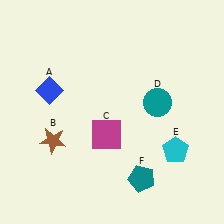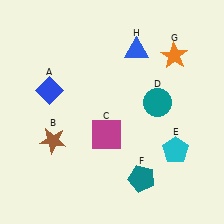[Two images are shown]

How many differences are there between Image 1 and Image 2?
There are 2 differences between the two images.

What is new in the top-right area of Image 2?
A blue triangle (H) was added in the top-right area of Image 2.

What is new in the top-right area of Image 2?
An orange star (G) was added in the top-right area of Image 2.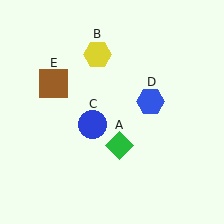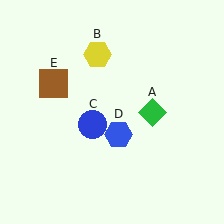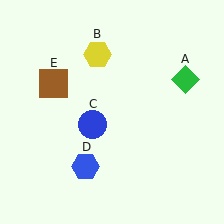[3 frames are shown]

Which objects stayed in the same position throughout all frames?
Yellow hexagon (object B) and blue circle (object C) and brown square (object E) remained stationary.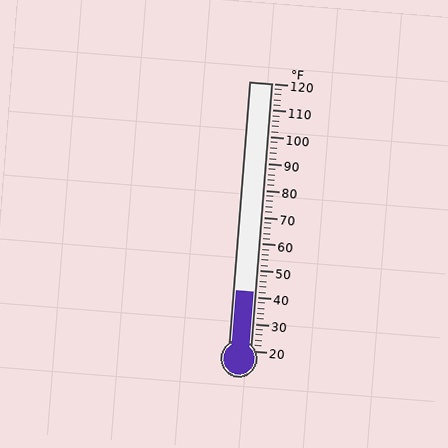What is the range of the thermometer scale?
The thermometer scale ranges from 20°F to 120°F.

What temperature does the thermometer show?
The thermometer shows approximately 42°F.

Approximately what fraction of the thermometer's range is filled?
The thermometer is filled to approximately 20% of its range.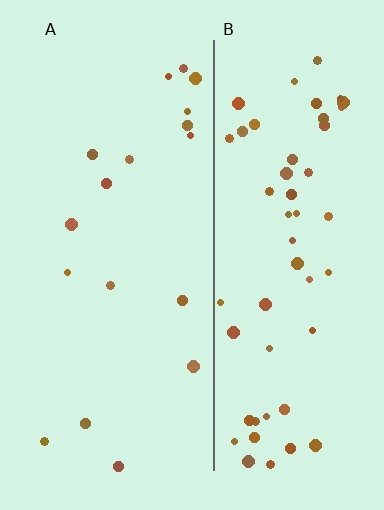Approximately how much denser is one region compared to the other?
Approximately 3.1× — region B over region A.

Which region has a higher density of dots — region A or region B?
B (the right).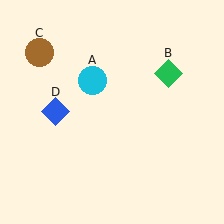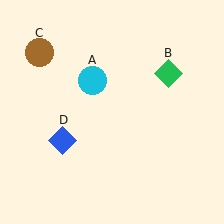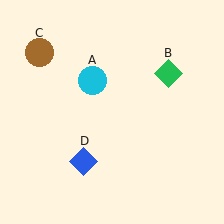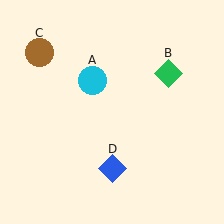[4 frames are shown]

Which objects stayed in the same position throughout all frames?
Cyan circle (object A) and green diamond (object B) and brown circle (object C) remained stationary.